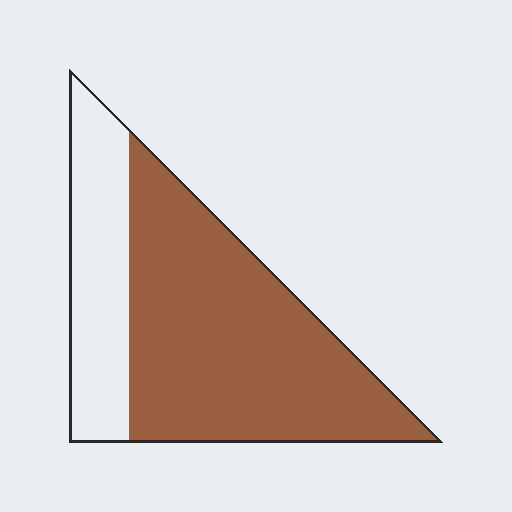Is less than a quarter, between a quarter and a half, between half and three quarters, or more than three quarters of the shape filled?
Between half and three quarters.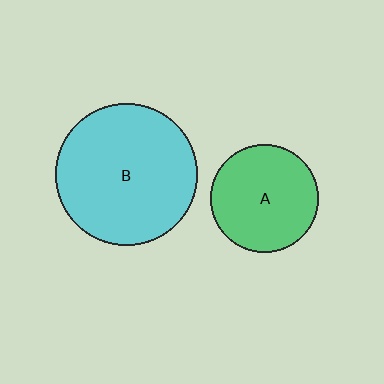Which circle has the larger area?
Circle B (cyan).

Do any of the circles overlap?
No, none of the circles overlap.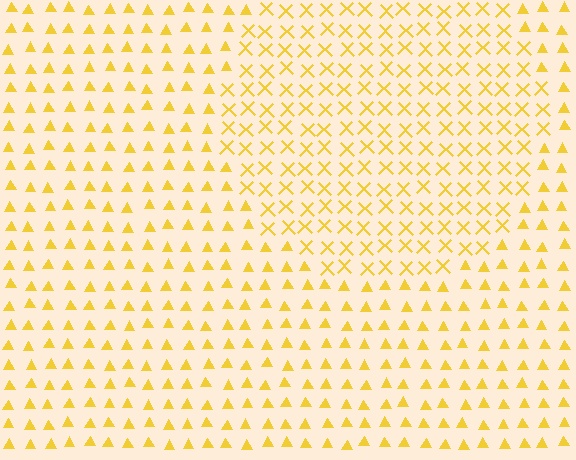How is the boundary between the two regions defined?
The boundary is defined by a change in element shape: X marks inside vs. triangles outside. All elements share the same color and spacing.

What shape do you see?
I see a circle.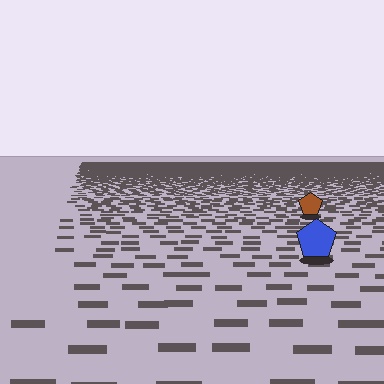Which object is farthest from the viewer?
The brown pentagon is farthest from the viewer. It appears smaller and the ground texture around it is denser.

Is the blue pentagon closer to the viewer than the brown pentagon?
Yes. The blue pentagon is closer — you can tell from the texture gradient: the ground texture is coarser near it.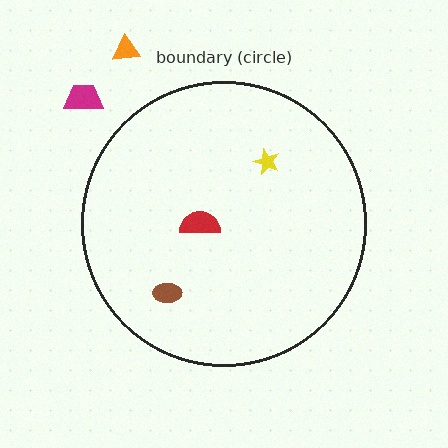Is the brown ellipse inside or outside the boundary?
Inside.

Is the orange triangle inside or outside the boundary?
Outside.